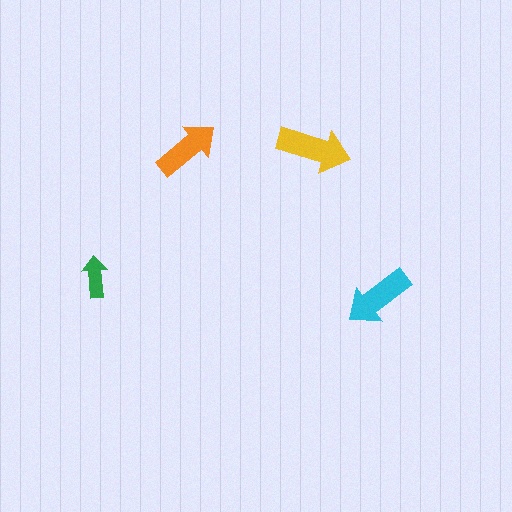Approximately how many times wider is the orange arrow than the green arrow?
About 1.5 times wider.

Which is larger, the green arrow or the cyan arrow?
The cyan one.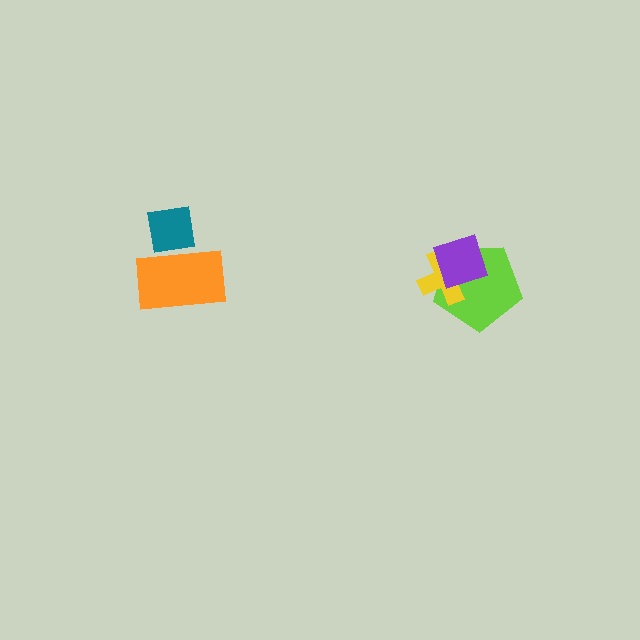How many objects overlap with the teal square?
1 object overlaps with the teal square.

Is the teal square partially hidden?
Yes, it is partially covered by another shape.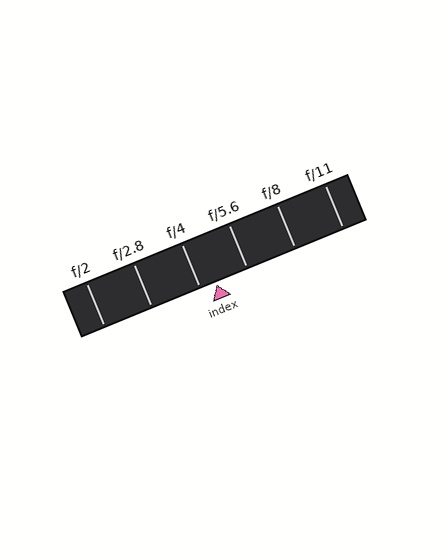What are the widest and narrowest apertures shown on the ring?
The widest aperture shown is f/2 and the narrowest is f/11.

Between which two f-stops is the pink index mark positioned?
The index mark is between f/4 and f/5.6.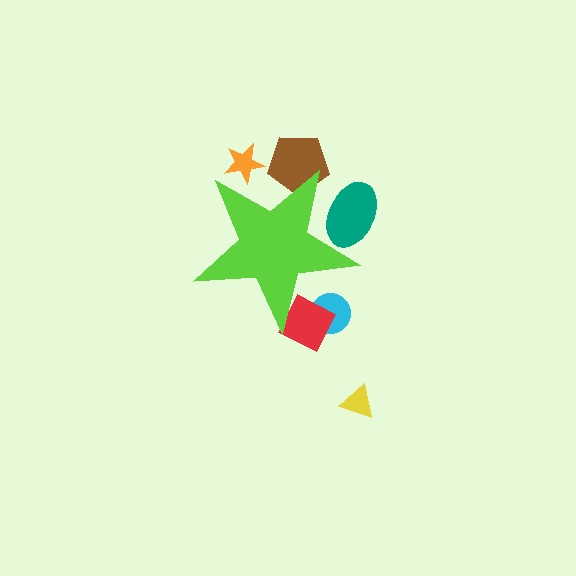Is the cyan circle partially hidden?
Yes, the cyan circle is partially hidden behind the lime star.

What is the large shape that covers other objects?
A lime star.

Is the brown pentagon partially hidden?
Yes, the brown pentagon is partially hidden behind the lime star.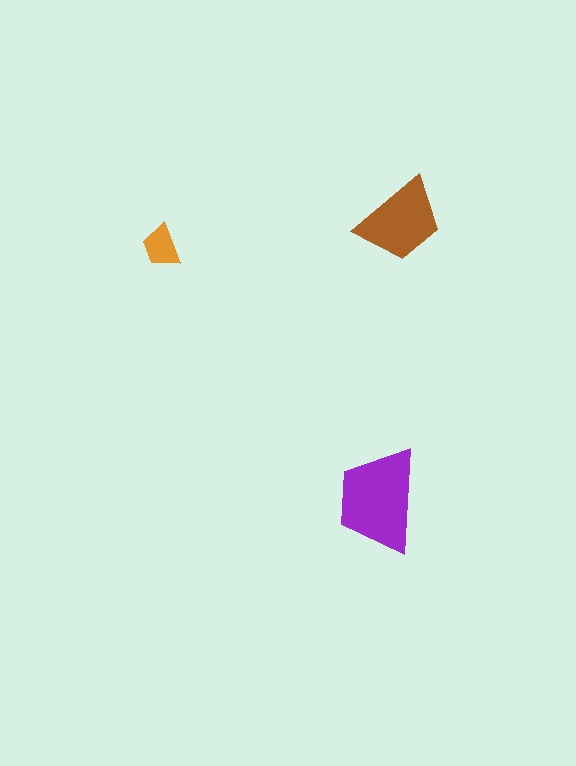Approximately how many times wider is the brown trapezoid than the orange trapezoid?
About 2 times wider.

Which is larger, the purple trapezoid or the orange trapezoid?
The purple one.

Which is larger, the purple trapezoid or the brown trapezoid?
The purple one.